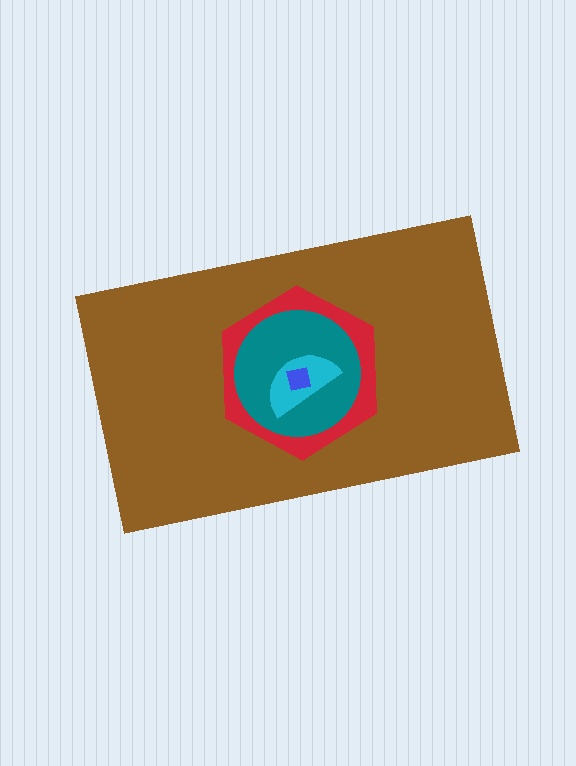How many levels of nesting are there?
5.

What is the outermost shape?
The brown rectangle.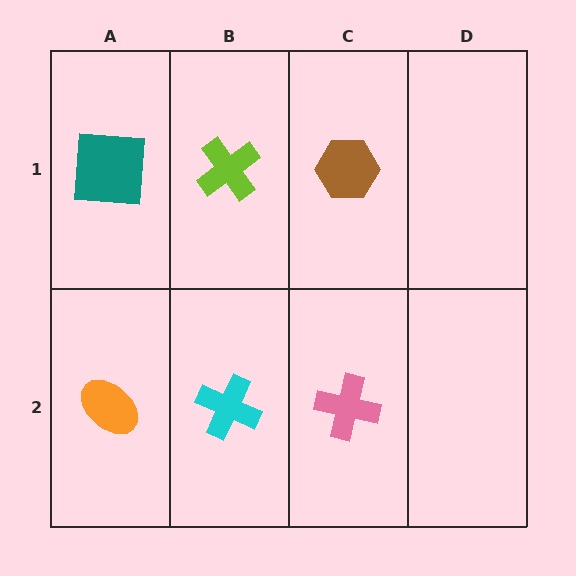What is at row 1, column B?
A lime cross.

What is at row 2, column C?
A pink cross.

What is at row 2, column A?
An orange ellipse.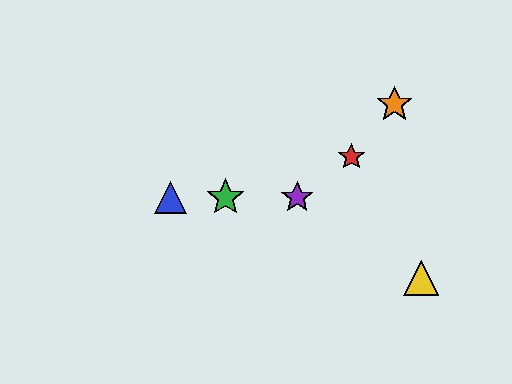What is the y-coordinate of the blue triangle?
The blue triangle is at y≈198.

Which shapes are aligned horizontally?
The blue triangle, the green star, the purple star are aligned horizontally.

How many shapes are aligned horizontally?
3 shapes (the blue triangle, the green star, the purple star) are aligned horizontally.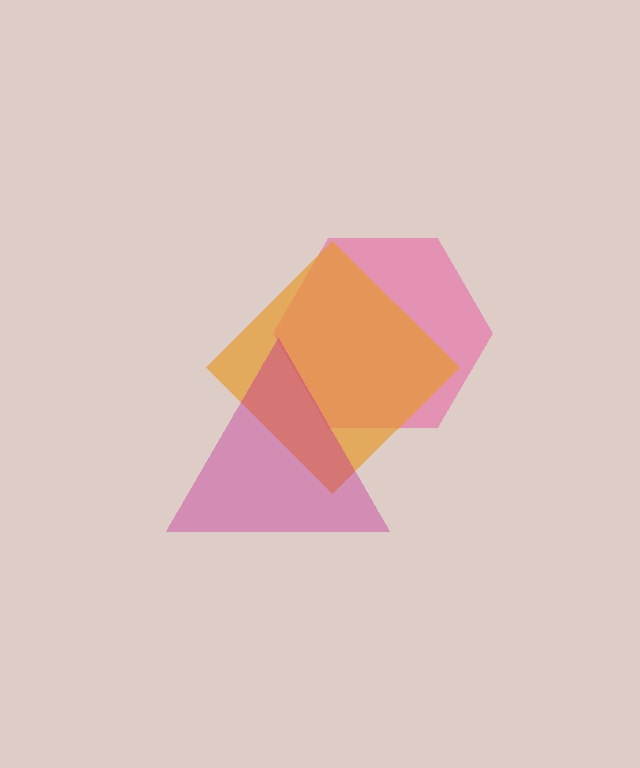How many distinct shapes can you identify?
There are 3 distinct shapes: a pink hexagon, an orange diamond, a magenta triangle.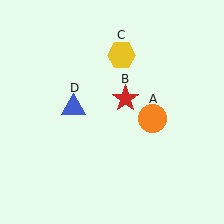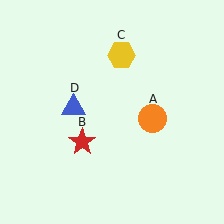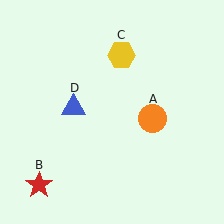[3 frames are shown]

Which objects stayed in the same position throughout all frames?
Orange circle (object A) and yellow hexagon (object C) and blue triangle (object D) remained stationary.